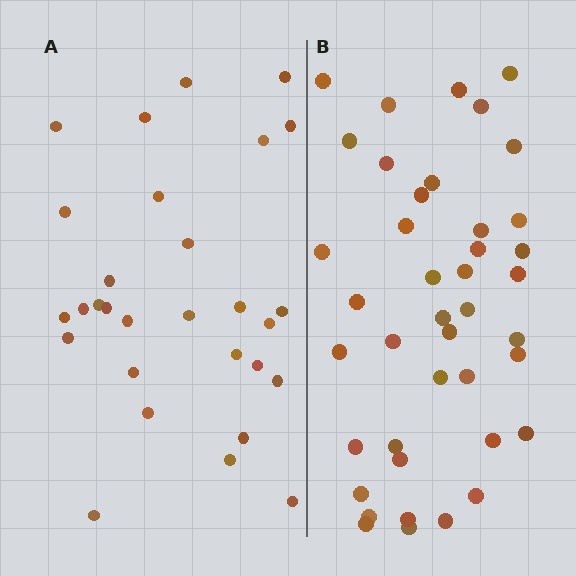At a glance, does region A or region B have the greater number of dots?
Region B (the right region) has more dots.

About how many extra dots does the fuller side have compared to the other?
Region B has roughly 12 or so more dots than region A.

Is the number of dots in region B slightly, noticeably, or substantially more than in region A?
Region B has noticeably more, but not dramatically so. The ratio is roughly 1.4 to 1.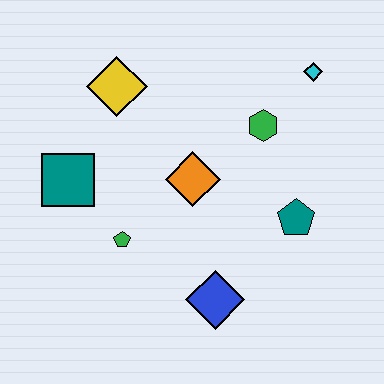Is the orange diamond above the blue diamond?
Yes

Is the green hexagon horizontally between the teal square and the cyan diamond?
Yes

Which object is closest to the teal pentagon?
The green hexagon is closest to the teal pentagon.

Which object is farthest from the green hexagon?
The teal square is farthest from the green hexagon.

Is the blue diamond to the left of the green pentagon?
No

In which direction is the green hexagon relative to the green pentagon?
The green hexagon is to the right of the green pentagon.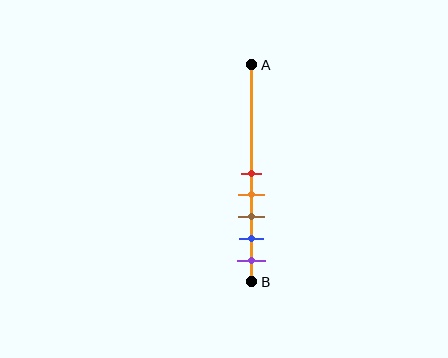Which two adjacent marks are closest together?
The red and orange marks are the closest adjacent pair.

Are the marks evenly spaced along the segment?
Yes, the marks are approximately evenly spaced.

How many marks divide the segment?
There are 5 marks dividing the segment.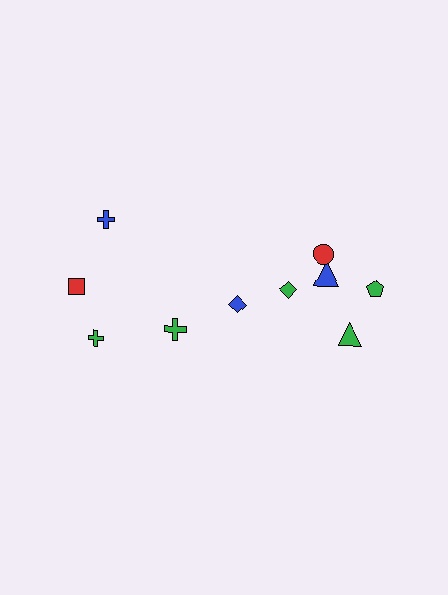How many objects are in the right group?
There are 6 objects.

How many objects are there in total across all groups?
There are 10 objects.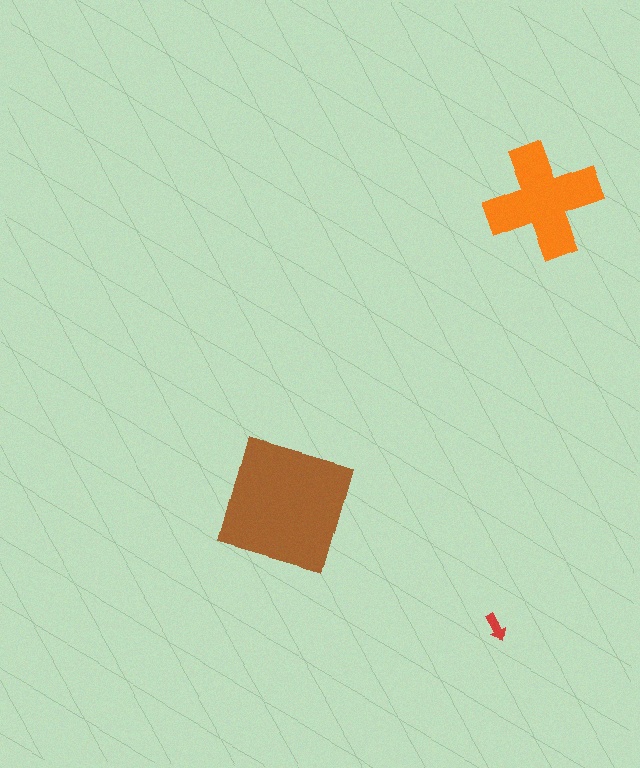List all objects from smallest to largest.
The red arrow, the orange cross, the brown square.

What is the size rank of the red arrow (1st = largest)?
3rd.